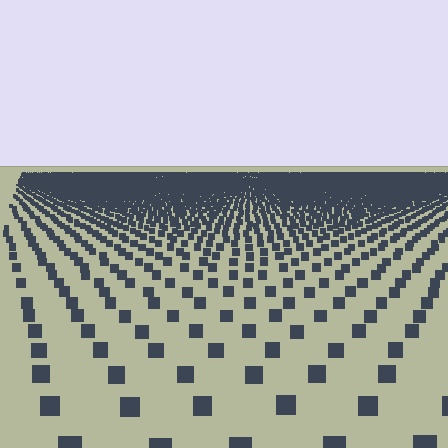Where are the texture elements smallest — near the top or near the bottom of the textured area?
Near the top.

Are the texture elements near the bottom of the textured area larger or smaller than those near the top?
Larger. Near the bottom, elements are closer to the viewer and appear at a bigger on-screen size.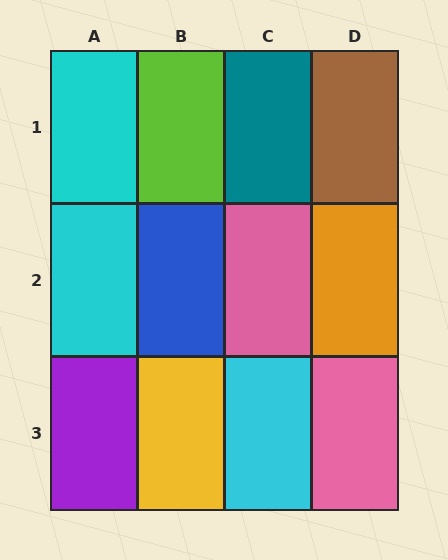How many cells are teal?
1 cell is teal.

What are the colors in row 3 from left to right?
Purple, yellow, cyan, pink.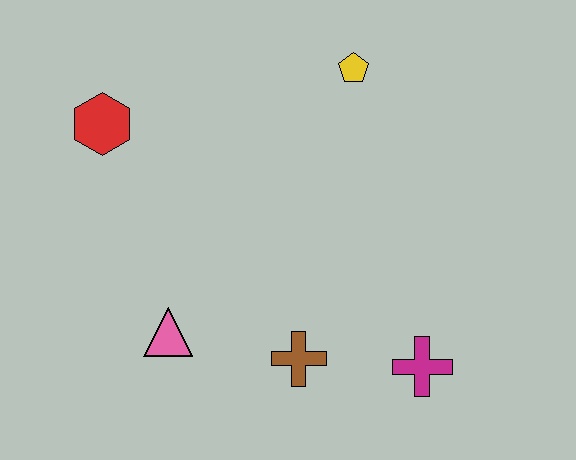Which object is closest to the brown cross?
The magenta cross is closest to the brown cross.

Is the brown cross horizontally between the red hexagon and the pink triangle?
No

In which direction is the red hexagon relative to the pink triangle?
The red hexagon is above the pink triangle.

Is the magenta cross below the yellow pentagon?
Yes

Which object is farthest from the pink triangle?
The yellow pentagon is farthest from the pink triangle.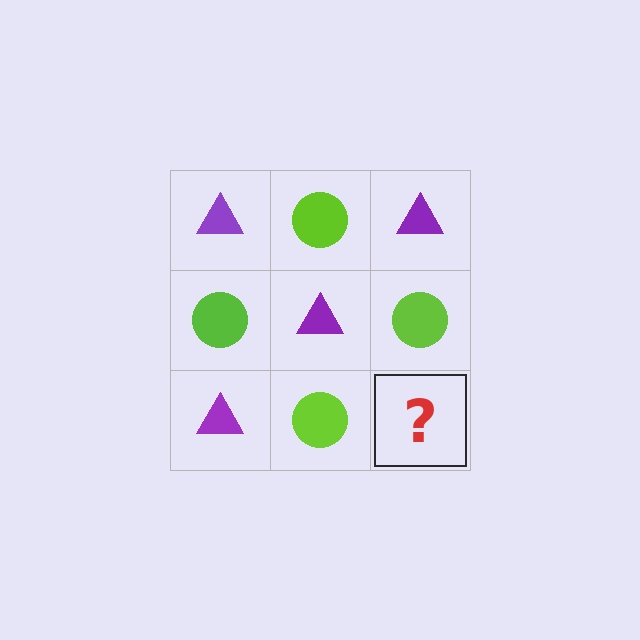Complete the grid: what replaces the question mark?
The question mark should be replaced with a purple triangle.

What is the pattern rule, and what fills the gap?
The rule is that it alternates purple triangle and lime circle in a checkerboard pattern. The gap should be filled with a purple triangle.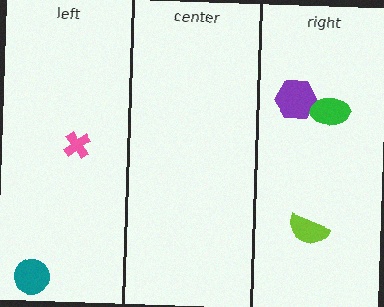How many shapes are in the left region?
2.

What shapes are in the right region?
The purple hexagon, the green ellipse, the lime semicircle.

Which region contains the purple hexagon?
The right region.